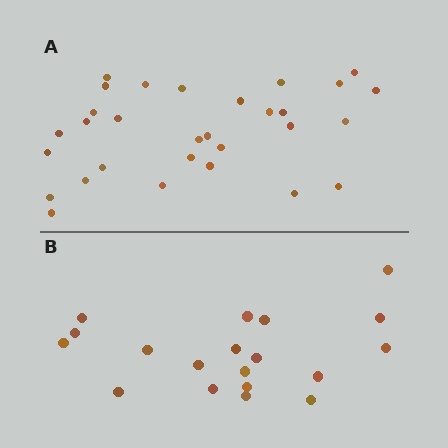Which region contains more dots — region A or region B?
Region A (the top region) has more dots.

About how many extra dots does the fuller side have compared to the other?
Region A has roughly 12 or so more dots than region B.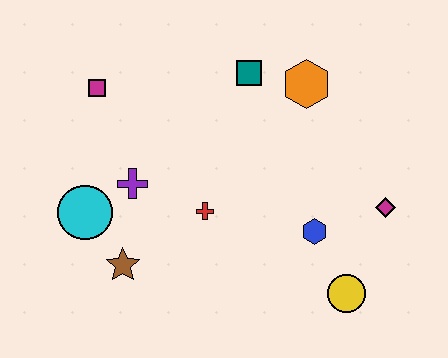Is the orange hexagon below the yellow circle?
No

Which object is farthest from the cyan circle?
The magenta diamond is farthest from the cyan circle.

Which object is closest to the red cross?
The purple cross is closest to the red cross.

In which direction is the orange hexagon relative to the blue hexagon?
The orange hexagon is above the blue hexagon.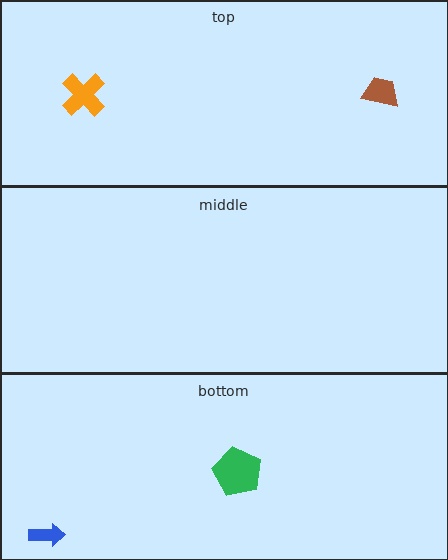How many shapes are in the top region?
2.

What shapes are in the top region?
The orange cross, the brown trapezoid.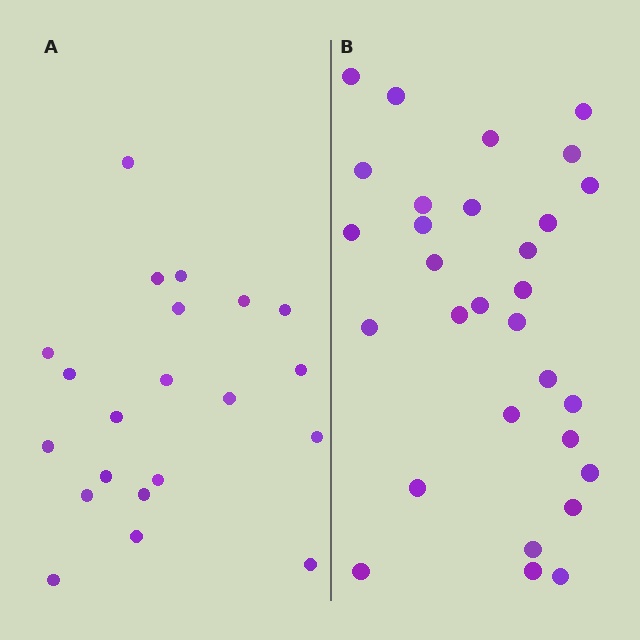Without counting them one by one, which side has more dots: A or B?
Region B (the right region) has more dots.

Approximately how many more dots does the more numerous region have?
Region B has roughly 8 or so more dots than region A.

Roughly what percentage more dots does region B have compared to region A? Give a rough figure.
About 45% more.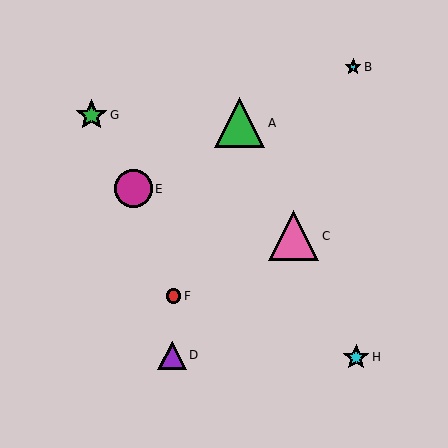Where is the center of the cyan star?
The center of the cyan star is at (353, 67).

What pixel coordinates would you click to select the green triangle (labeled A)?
Click at (240, 123) to select the green triangle A.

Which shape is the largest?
The pink triangle (labeled C) is the largest.